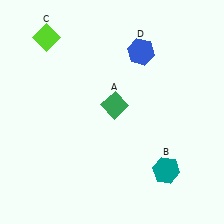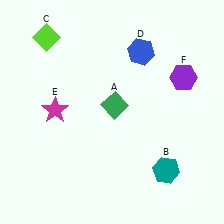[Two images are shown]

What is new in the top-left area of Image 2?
A magenta star (E) was added in the top-left area of Image 2.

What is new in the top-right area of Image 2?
A purple hexagon (F) was added in the top-right area of Image 2.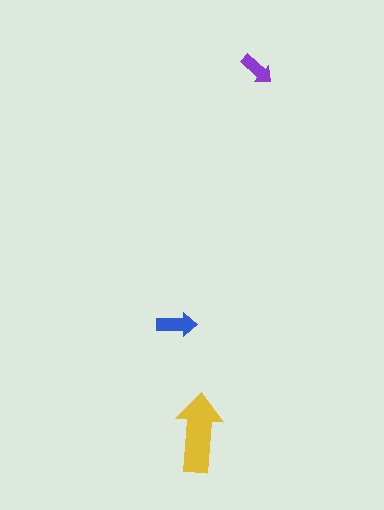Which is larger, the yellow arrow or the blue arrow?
The yellow one.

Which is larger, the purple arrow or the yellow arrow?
The yellow one.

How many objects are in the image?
There are 3 objects in the image.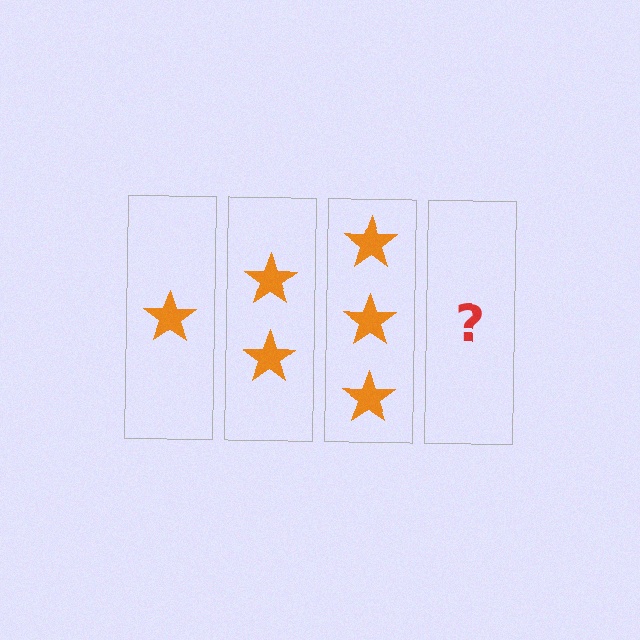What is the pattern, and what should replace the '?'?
The pattern is that each step adds one more star. The '?' should be 4 stars.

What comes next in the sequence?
The next element should be 4 stars.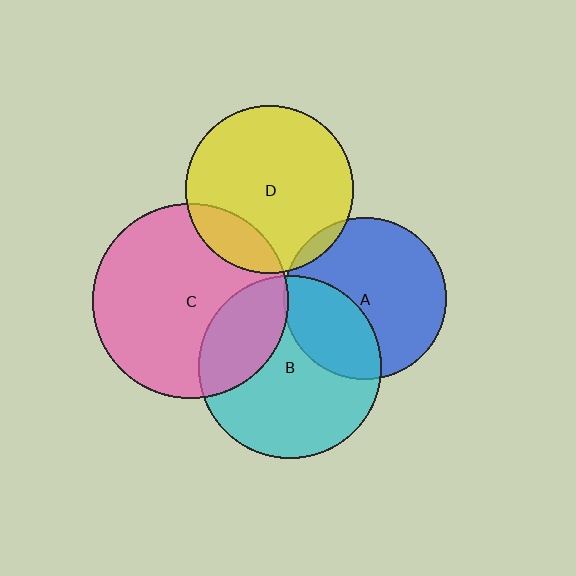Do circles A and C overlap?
Yes.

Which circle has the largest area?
Circle C (pink).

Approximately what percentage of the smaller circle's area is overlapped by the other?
Approximately 5%.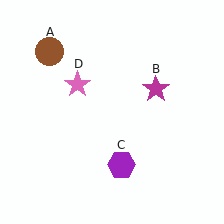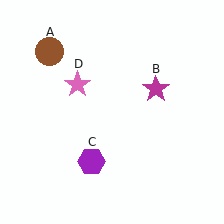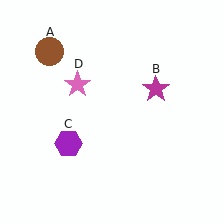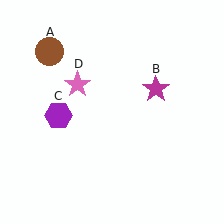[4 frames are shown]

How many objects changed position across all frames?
1 object changed position: purple hexagon (object C).